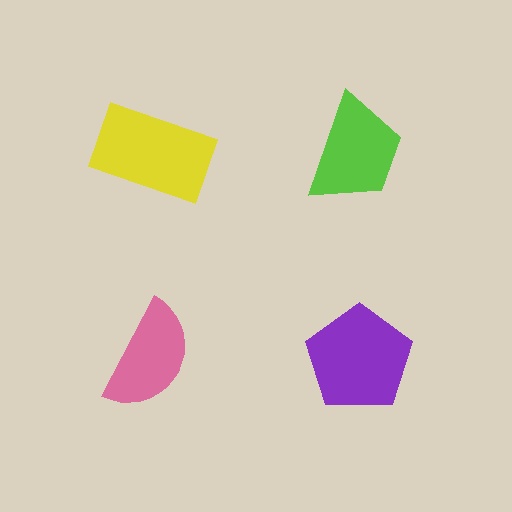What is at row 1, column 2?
A lime trapezoid.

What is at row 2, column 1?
A pink semicircle.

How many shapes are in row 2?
2 shapes.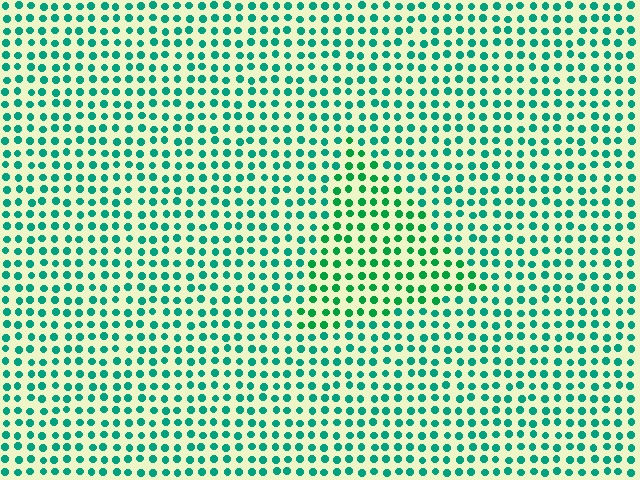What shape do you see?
I see a triangle.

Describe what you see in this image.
The image is filled with small teal elements in a uniform arrangement. A triangle-shaped region is visible where the elements are tinted to a slightly different hue, forming a subtle color boundary.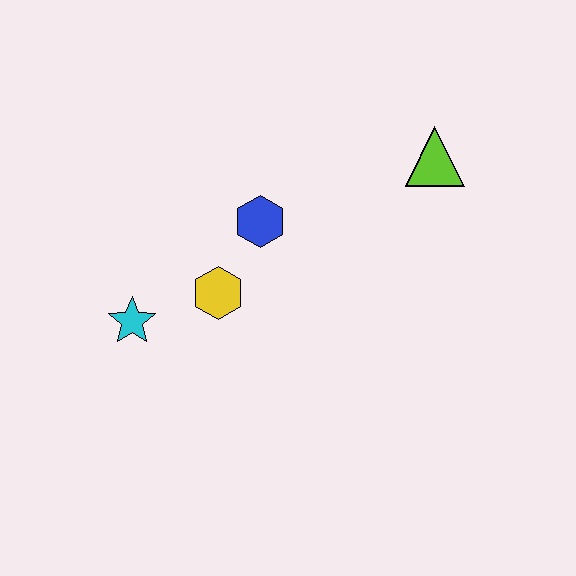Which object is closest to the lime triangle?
The blue hexagon is closest to the lime triangle.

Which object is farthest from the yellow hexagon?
The lime triangle is farthest from the yellow hexagon.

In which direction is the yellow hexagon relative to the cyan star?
The yellow hexagon is to the right of the cyan star.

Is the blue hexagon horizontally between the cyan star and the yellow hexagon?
No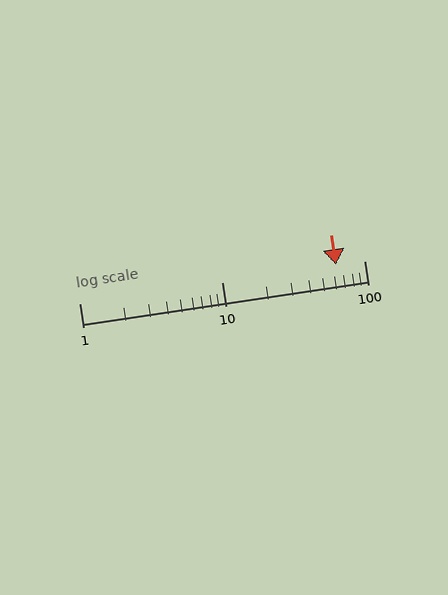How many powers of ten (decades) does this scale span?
The scale spans 2 decades, from 1 to 100.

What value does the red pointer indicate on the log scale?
The pointer indicates approximately 63.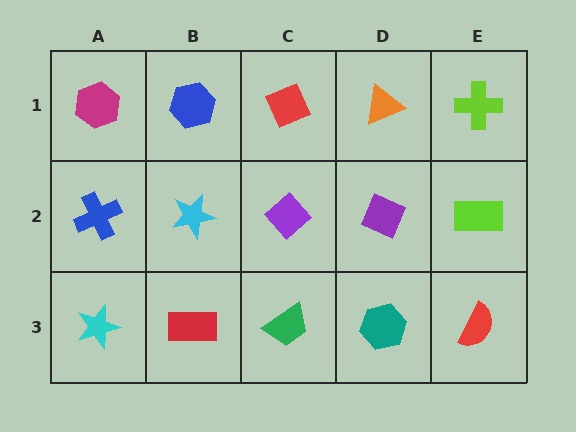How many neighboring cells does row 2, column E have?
3.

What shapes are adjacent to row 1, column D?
A purple diamond (row 2, column D), a red diamond (row 1, column C), a lime cross (row 1, column E).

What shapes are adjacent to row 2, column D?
An orange triangle (row 1, column D), a teal hexagon (row 3, column D), a purple diamond (row 2, column C), a lime rectangle (row 2, column E).